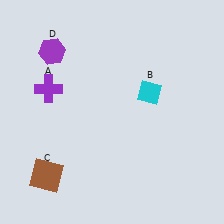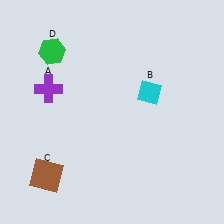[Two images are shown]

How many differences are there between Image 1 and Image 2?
There is 1 difference between the two images.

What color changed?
The hexagon (D) changed from purple in Image 1 to green in Image 2.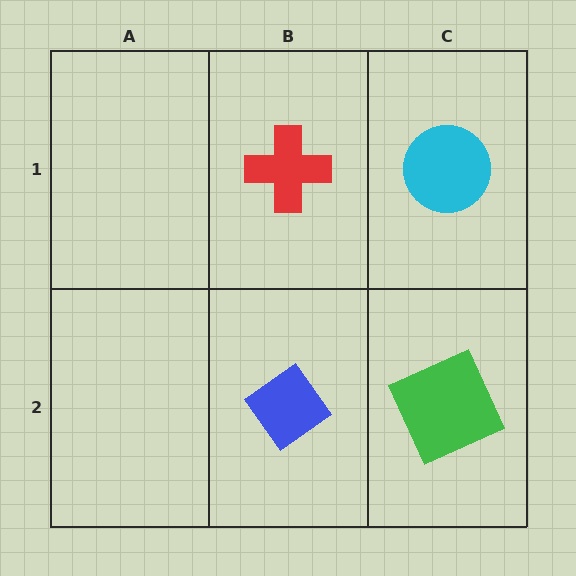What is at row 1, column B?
A red cross.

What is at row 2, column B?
A blue diamond.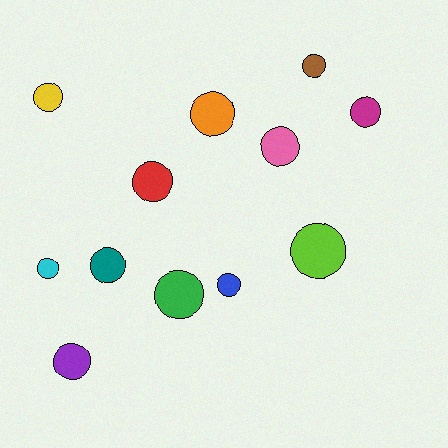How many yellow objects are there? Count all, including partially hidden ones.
There is 1 yellow object.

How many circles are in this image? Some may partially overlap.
There are 12 circles.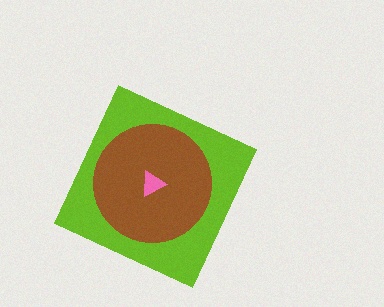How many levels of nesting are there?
3.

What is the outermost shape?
The lime diamond.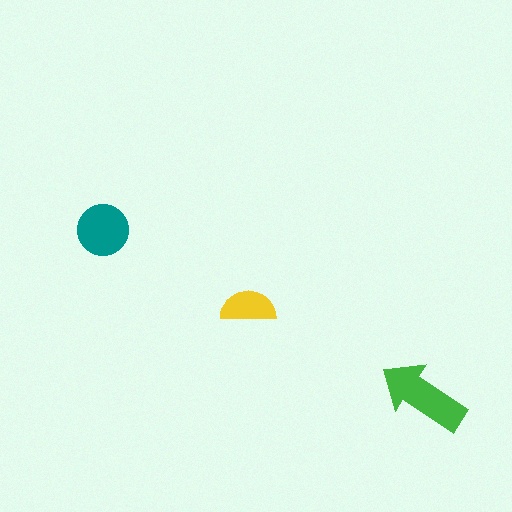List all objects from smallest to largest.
The yellow semicircle, the teal circle, the green arrow.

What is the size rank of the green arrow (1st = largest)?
1st.